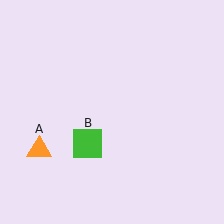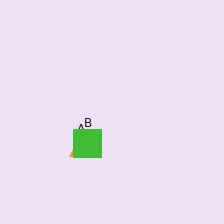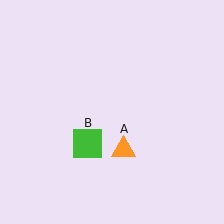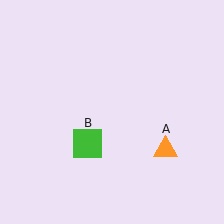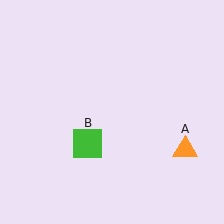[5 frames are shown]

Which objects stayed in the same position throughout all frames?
Green square (object B) remained stationary.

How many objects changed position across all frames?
1 object changed position: orange triangle (object A).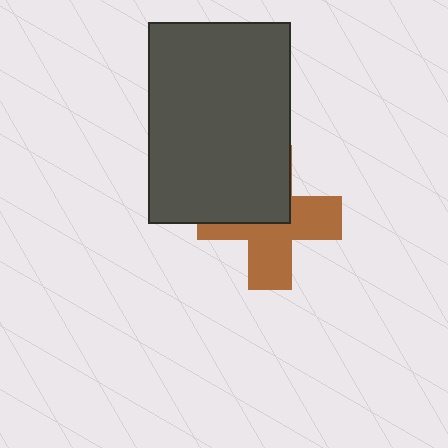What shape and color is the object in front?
The object in front is a dark gray rectangle.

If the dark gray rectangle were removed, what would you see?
You would see the complete brown cross.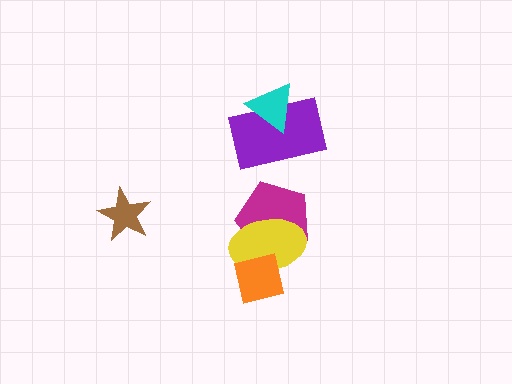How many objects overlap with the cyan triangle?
1 object overlaps with the cyan triangle.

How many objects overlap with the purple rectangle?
1 object overlaps with the purple rectangle.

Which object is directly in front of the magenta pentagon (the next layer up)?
The yellow ellipse is directly in front of the magenta pentagon.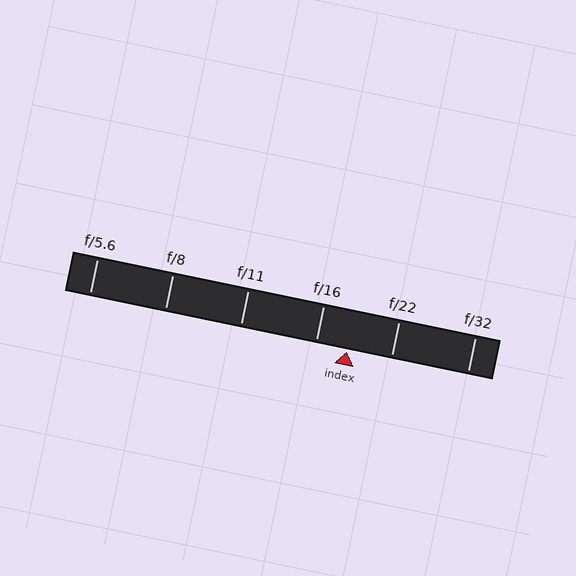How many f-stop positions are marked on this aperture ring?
There are 6 f-stop positions marked.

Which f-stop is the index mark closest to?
The index mark is closest to f/16.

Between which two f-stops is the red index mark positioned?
The index mark is between f/16 and f/22.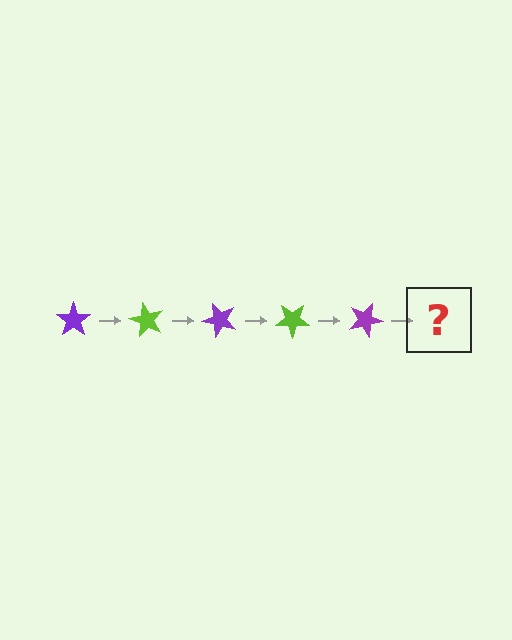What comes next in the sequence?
The next element should be a lime star, rotated 300 degrees from the start.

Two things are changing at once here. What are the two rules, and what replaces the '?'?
The two rules are that it rotates 60 degrees each step and the color cycles through purple and lime. The '?' should be a lime star, rotated 300 degrees from the start.